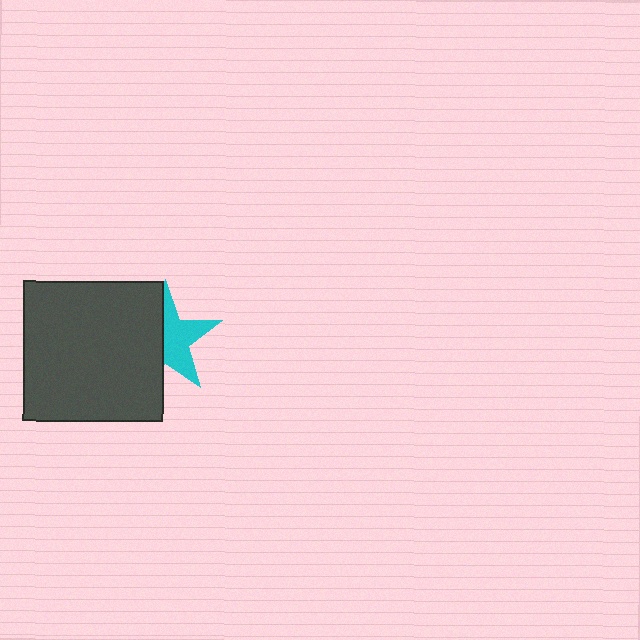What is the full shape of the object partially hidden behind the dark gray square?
The partially hidden object is a cyan star.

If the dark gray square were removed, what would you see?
You would see the complete cyan star.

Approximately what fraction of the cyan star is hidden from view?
Roughly 46% of the cyan star is hidden behind the dark gray square.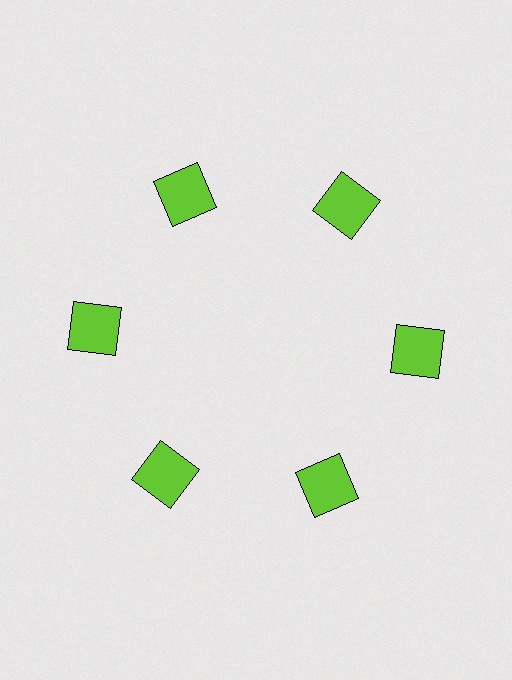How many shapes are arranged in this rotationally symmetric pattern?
There are 6 shapes, arranged in 6 groups of 1.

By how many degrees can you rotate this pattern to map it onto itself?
The pattern maps onto itself every 60 degrees of rotation.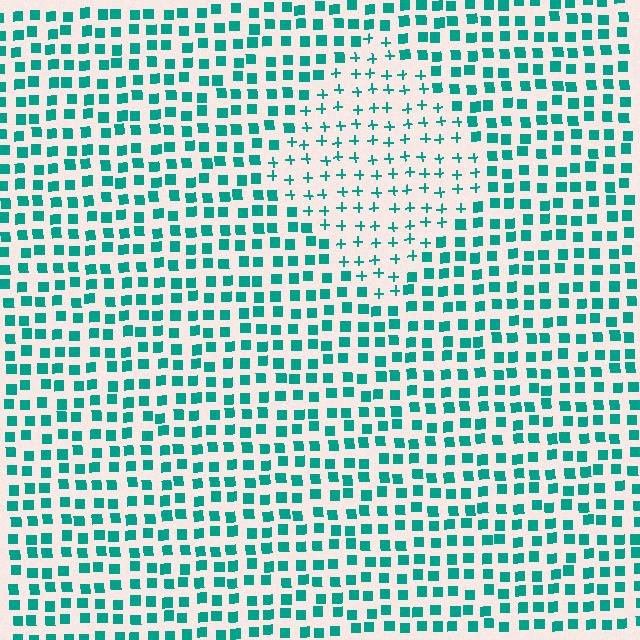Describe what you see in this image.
The image is filled with small teal elements arranged in a uniform grid. A diamond-shaped region contains plus signs, while the surrounding area contains squares. The boundary is defined purely by the change in element shape.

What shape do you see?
I see a diamond.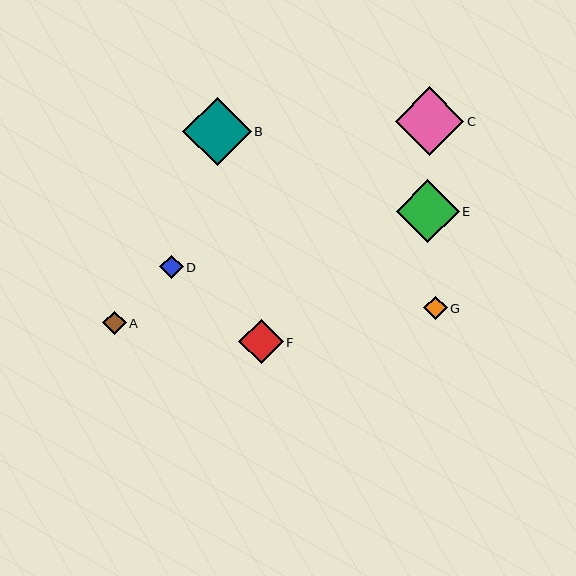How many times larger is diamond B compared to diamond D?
Diamond B is approximately 3.0 times the size of diamond D.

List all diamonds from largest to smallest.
From largest to smallest: B, C, E, F, G, A, D.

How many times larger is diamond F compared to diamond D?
Diamond F is approximately 1.9 times the size of diamond D.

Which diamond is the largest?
Diamond B is the largest with a size of approximately 68 pixels.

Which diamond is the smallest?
Diamond D is the smallest with a size of approximately 23 pixels.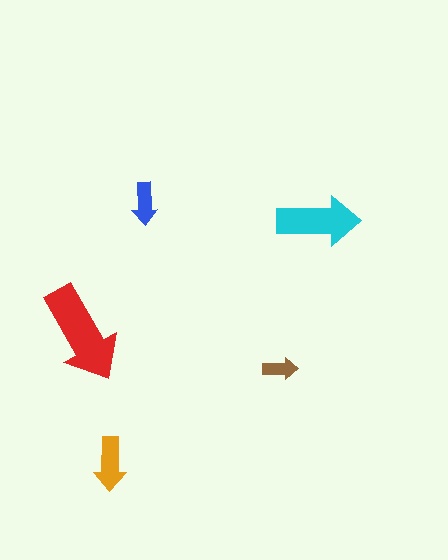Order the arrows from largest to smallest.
the red one, the cyan one, the orange one, the blue one, the brown one.